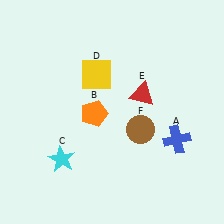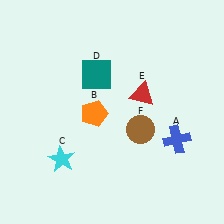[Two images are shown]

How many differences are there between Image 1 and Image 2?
There is 1 difference between the two images.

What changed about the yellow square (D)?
In Image 1, D is yellow. In Image 2, it changed to teal.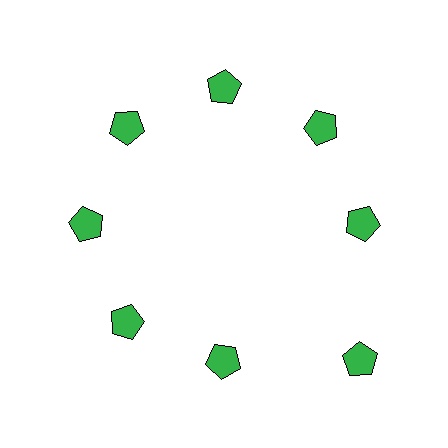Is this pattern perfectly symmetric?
No. The 8 green pentagons are arranged in a ring, but one element near the 4 o'clock position is pushed outward from the center, breaking the 8-fold rotational symmetry.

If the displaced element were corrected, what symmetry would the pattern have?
It would have 8-fold rotational symmetry — the pattern would map onto itself every 45 degrees.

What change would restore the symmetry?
The symmetry would be restored by moving it inward, back onto the ring so that all 8 pentagons sit at equal angles and equal distance from the center.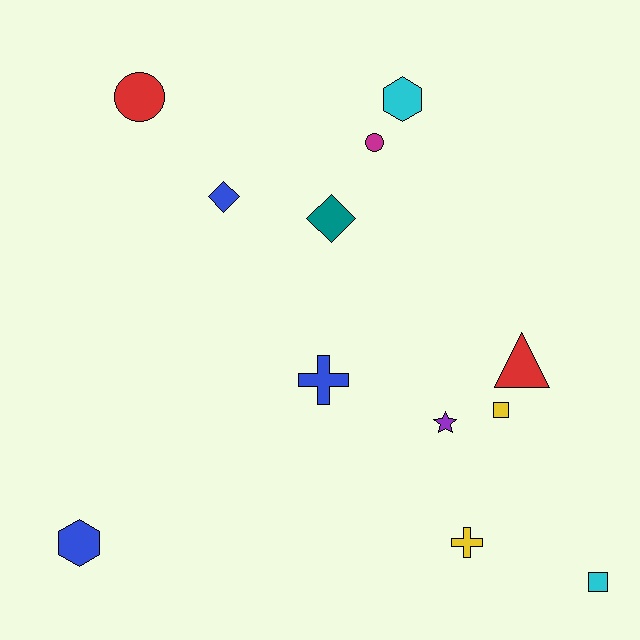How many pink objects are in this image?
There are no pink objects.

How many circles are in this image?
There are 2 circles.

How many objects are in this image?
There are 12 objects.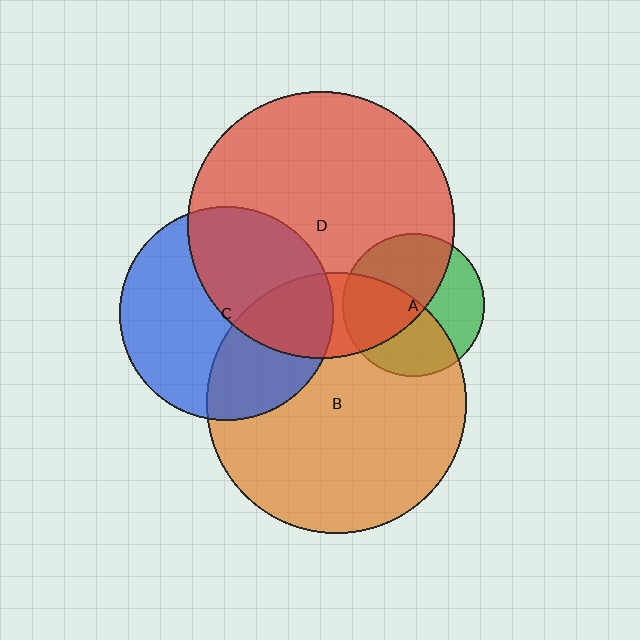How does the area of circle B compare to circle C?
Approximately 1.5 times.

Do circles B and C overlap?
Yes.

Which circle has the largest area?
Circle D (red).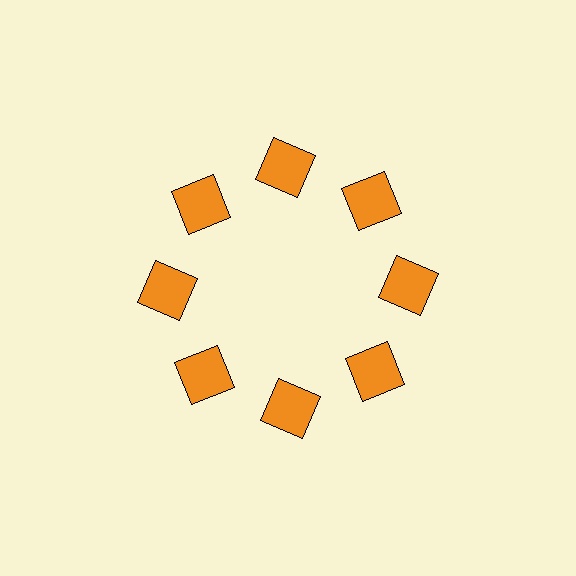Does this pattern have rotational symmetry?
Yes, this pattern has 8-fold rotational symmetry. It looks the same after rotating 45 degrees around the center.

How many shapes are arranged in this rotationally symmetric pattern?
There are 8 shapes, arranged in 8 groups of 1.